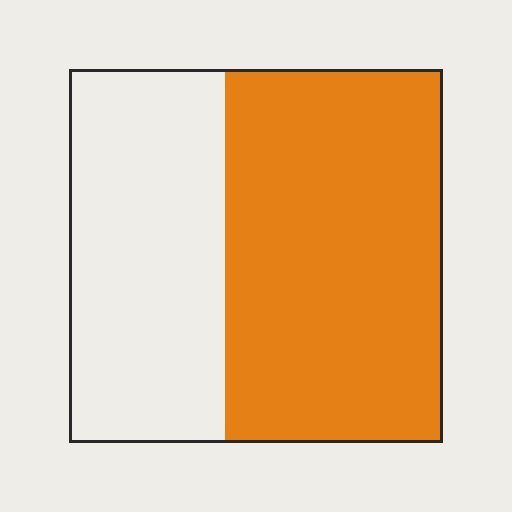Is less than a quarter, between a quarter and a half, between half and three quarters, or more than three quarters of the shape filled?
Between half and three quarters.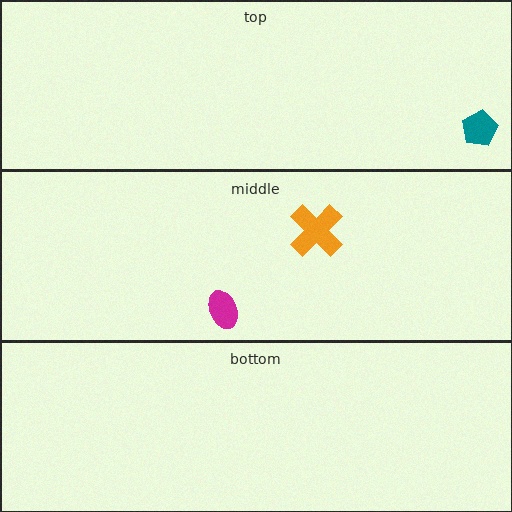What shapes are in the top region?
The teal pentagon.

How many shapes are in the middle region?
2.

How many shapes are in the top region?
1.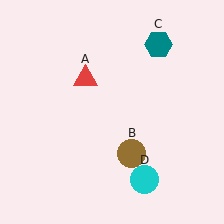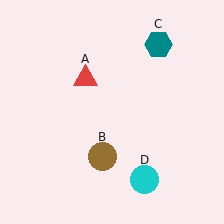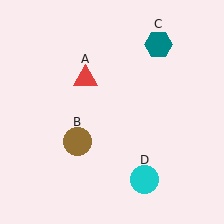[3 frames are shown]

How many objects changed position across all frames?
1 object changed position: brown circle (object B).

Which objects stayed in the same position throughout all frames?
Red triangle (object A) and teal hexagon (object C) and cyan circle (object D) remained stationary.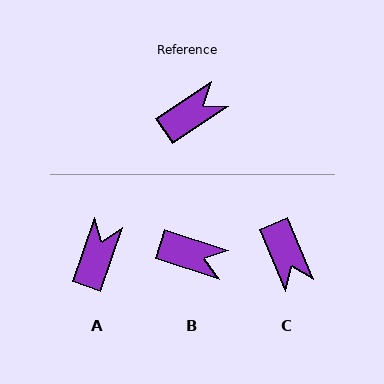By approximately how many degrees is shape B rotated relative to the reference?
Approximately 52 degrees clockwise.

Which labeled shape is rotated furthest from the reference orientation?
C, about 101 degrees away.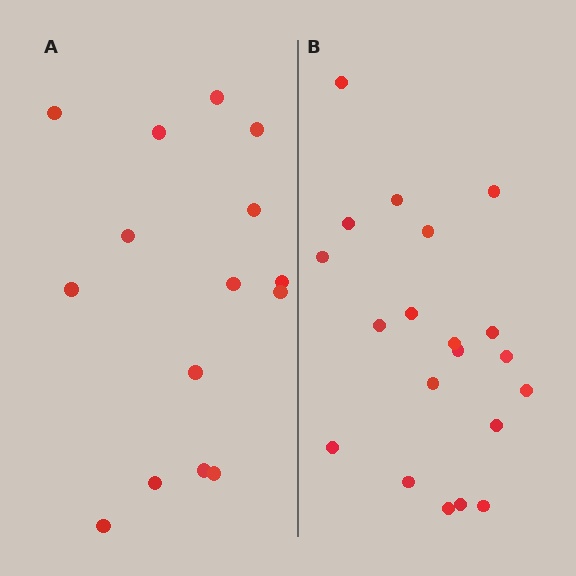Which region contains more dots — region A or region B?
Region B (the right region) has more dots.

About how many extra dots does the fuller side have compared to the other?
Region B has about 5 more dots than region A.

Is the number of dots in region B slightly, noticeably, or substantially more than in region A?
Region B has noticeably more, but not dramatically so. The ratio is roughly 1.3 to 1.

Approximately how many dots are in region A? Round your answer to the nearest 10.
About 20 dots. (The exact count is 15, which rounds to 20.)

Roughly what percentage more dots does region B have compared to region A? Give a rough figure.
About 35% more.